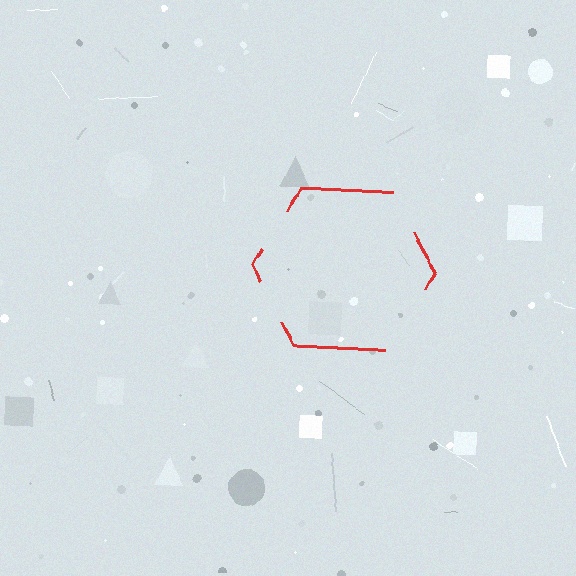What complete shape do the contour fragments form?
The contour fragments form a hexagon.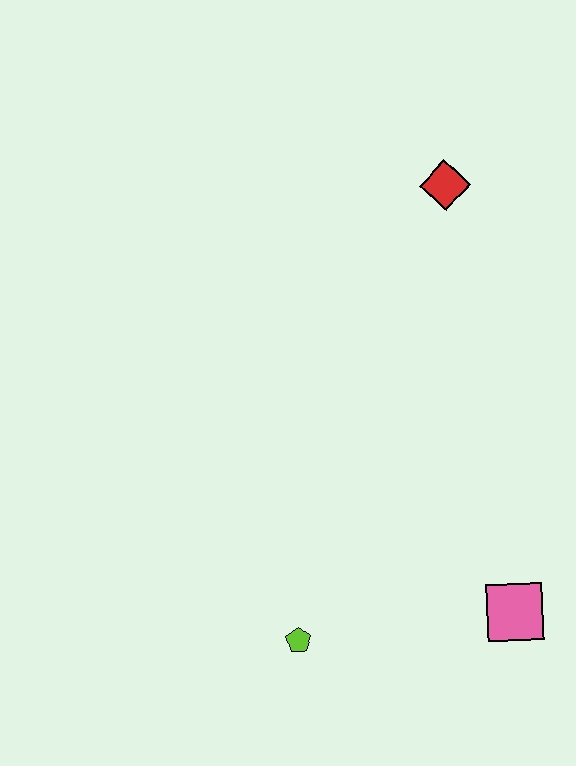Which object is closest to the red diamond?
The pink square is closest to the red diamond.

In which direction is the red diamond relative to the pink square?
The red diamond is above the pink square.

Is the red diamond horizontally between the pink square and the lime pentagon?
Yes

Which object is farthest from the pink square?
The red diamond is farthest from the pink square.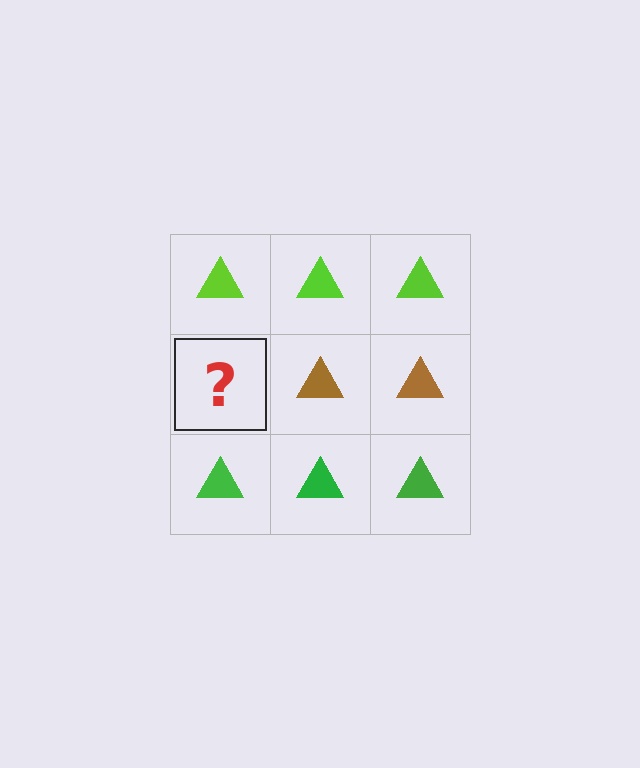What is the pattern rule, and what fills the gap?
The rule is that each row has a consistent color. The gap should be filled with a brown triangle.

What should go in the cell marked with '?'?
The missing cell should contain a brown triangle.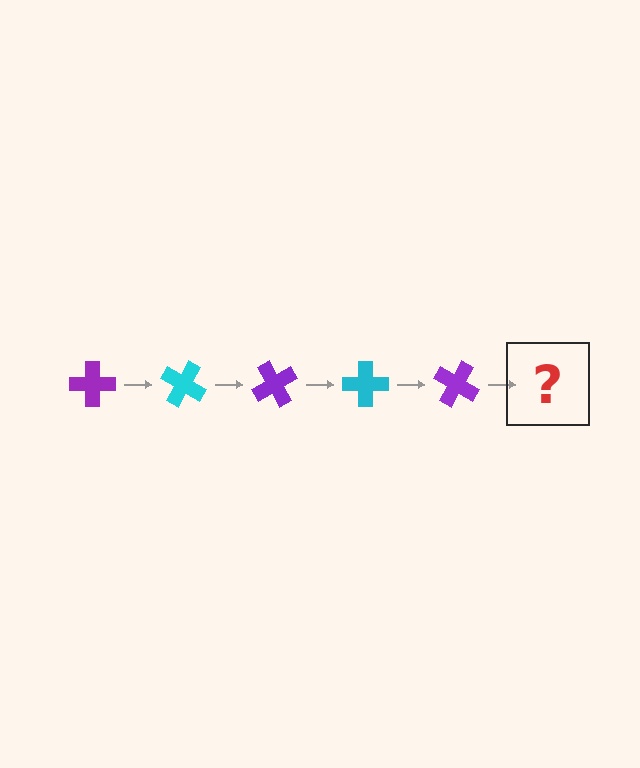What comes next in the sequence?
The next element should be a cyan cross, rotated 150 degrees from the start.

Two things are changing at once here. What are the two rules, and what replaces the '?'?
The two rules are that it rotates 30 degrees each step and the color cycles through purple and cyan. The '?' should be a cyan cross, rotated 150 degrees from the start.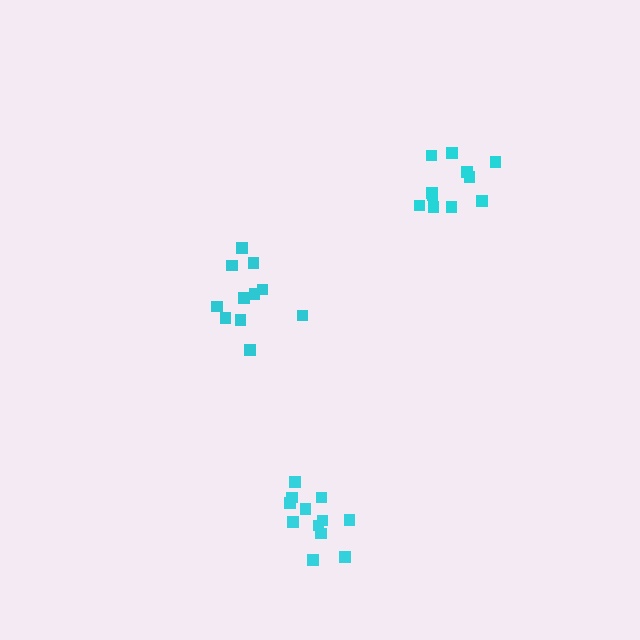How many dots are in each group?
Group 1: 11 dots, Group 2: 11 dots, Group 3: 12 dots (34 total).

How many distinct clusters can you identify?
There are 3 distinct clusters.